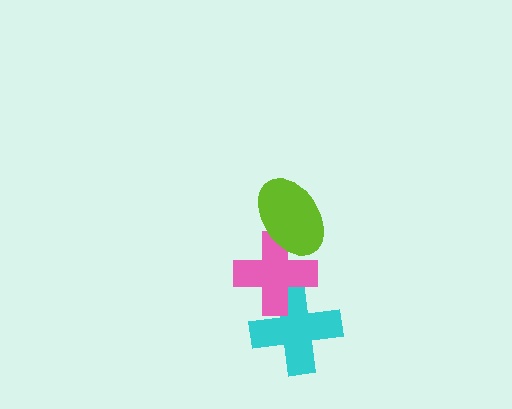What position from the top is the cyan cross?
The cyan cross is 3rd from the top.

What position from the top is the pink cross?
The pink cross is 2nd from the top.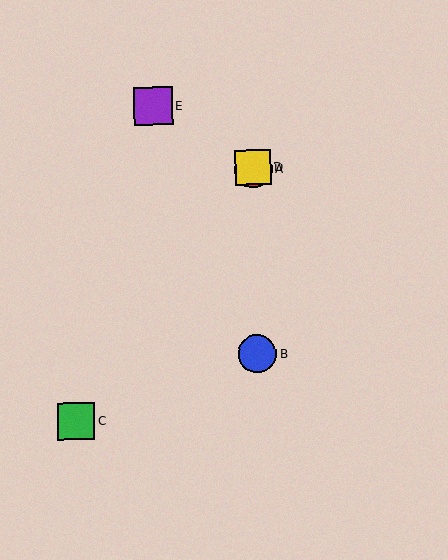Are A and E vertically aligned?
No, A is at x≈253 and E is at x≈153.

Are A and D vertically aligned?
Yes, both are at x≈253.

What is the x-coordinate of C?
Object C is at x≈76.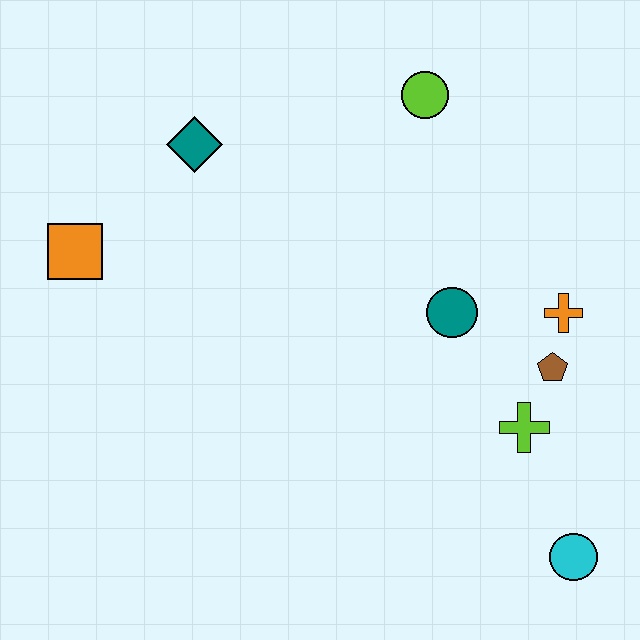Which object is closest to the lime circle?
The teal circle is closest to the lime circle.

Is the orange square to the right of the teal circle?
No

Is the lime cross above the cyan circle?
Yes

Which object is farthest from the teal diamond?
The cyan circle is farthest from the teal diamond.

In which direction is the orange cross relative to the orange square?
The orange cross is to the right of the orange square.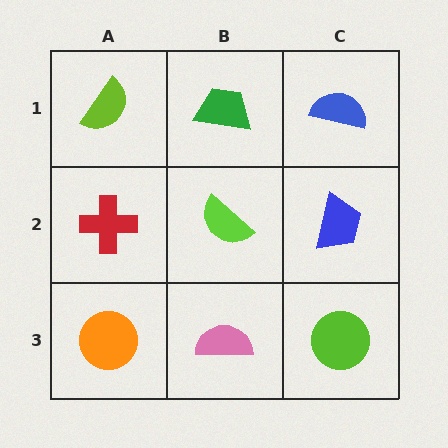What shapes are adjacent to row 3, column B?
A lime semicircle (row 2, column B), an orange circle (row 3, column A), a lime circle (row 3, column C).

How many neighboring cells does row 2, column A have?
3.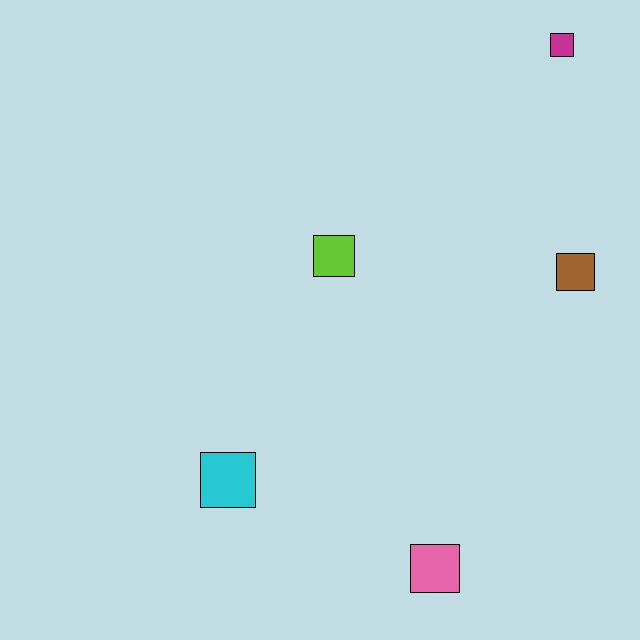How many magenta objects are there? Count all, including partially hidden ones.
There is 1 magenta object.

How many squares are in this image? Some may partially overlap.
There are 5 squares.